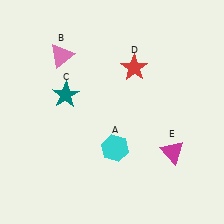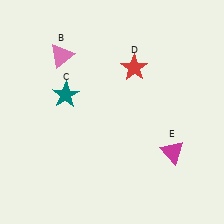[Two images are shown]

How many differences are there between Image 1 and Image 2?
There is 1 difference between the two images.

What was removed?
The cyan hexagon (A) was removed in Image 2.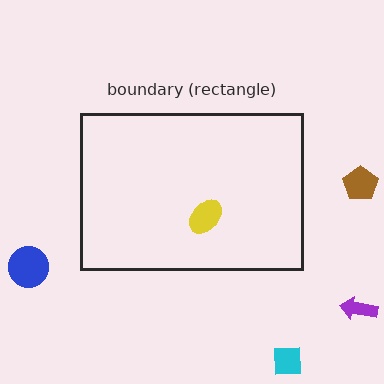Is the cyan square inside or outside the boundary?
Outside.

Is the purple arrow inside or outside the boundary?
Outside.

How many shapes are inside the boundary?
1 inside, 4 outside.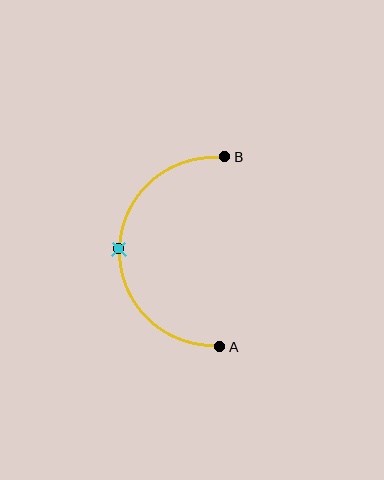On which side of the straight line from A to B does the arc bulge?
The arc bulges to the left of the straight line connecting A and B.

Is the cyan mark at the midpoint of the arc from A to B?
Yes. The cyan mark lies on the arc at equal arc-length from both A and B — it is the arc midpoint.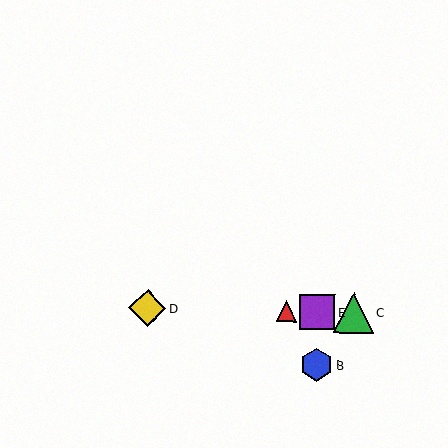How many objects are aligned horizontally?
4 objects (A, C, D, E) are aligned horizontally.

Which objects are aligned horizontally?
Objects A, C, D, E are aligned horizontally.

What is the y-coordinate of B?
Object B is at y≈365.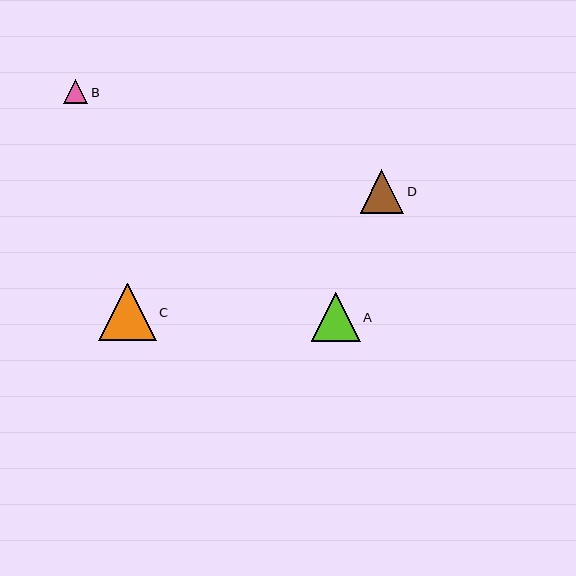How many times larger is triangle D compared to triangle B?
Triangle D is approximately 1.8 times the size of triangle B.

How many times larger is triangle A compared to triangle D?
Triangle A is approximately 1.1 times the size of triangle D.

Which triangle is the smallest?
Triangle B is the smallest with a size of approximately 24 pixels.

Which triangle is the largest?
Triangle C is the largest with a size of approximately 57 pixels.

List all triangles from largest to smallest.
From largest to smallest: C, A, D, B.